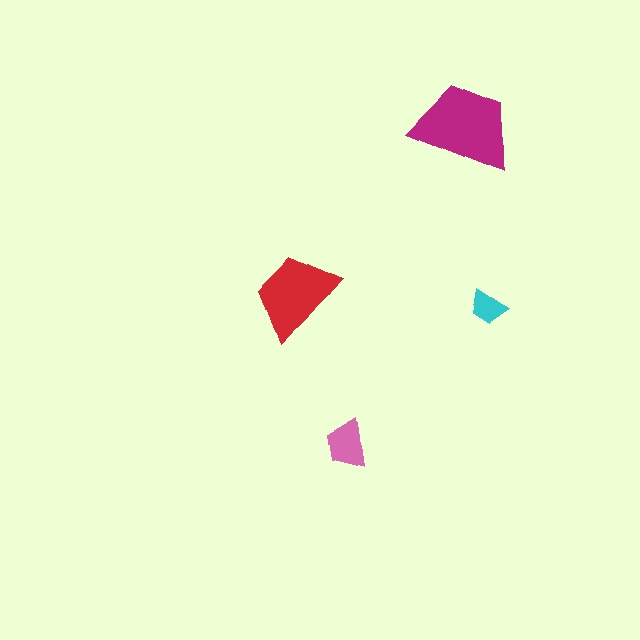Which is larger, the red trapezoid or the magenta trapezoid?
The magenta one.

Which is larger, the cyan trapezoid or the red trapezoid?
The red one.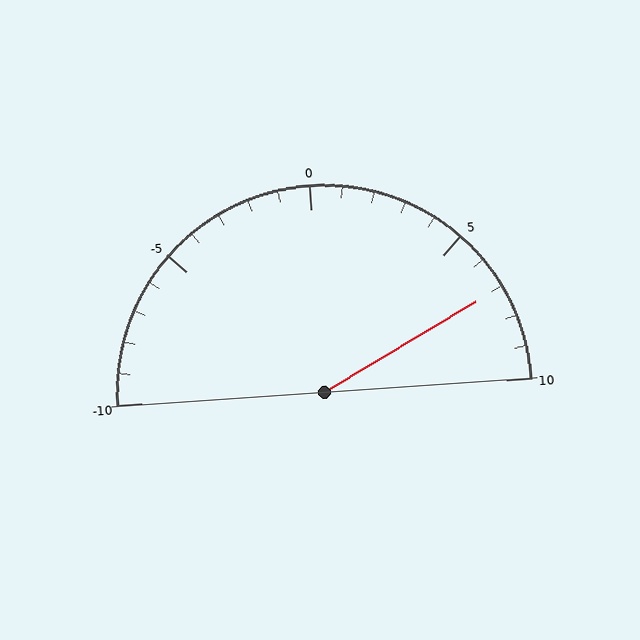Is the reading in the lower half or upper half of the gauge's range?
The reading is in the upper half of the range (-10 to 10).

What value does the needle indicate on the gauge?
The needle indicates approximately 7.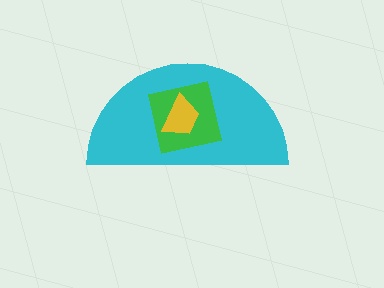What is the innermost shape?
The yellow trapezoid.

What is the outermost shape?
The cyan semicircle.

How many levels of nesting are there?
3.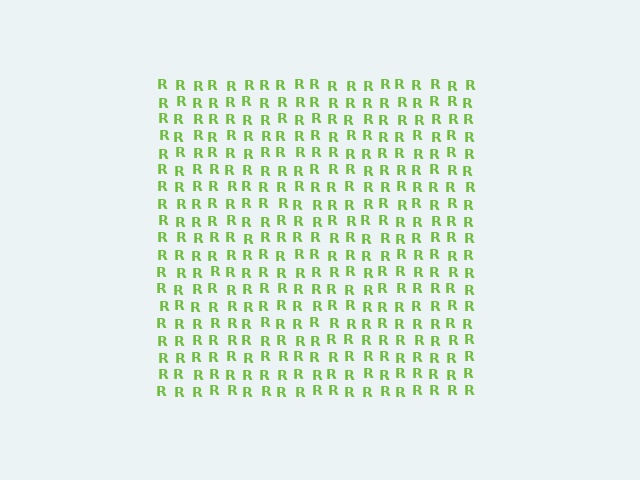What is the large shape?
The large shape is a square.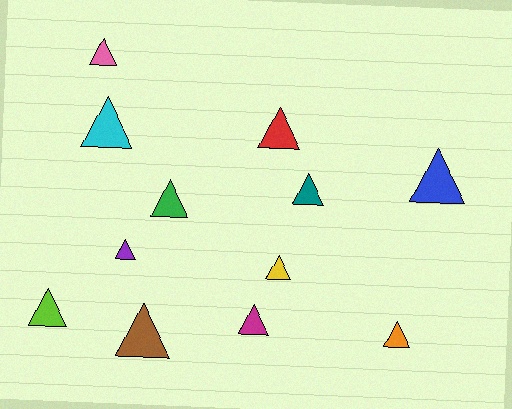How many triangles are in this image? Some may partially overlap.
There are 12 triangles.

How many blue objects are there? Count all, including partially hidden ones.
There is 1 blue object.